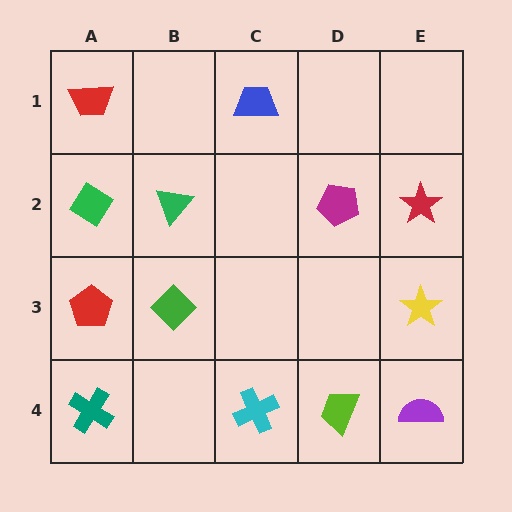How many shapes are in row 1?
2 shapes.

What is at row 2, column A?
A green diamond.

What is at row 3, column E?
A yellow star.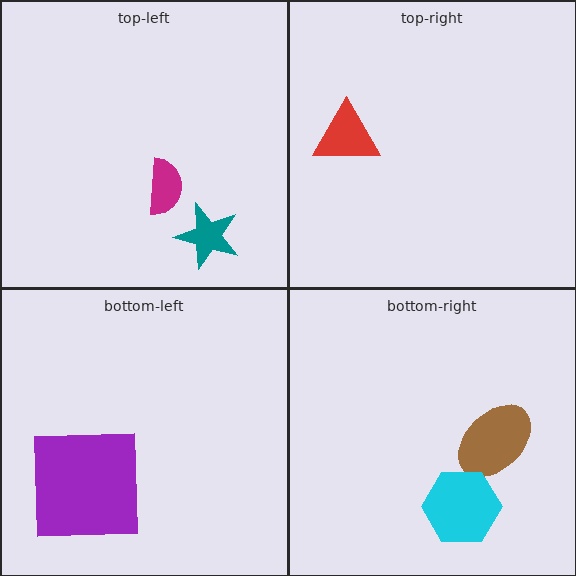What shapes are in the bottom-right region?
The brown ellipse, the cyan hexagon.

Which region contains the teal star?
The top-left region.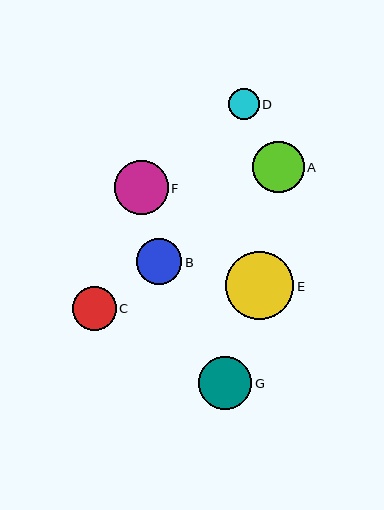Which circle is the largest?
Circle E is the largest with a size of approximately 68 pixels.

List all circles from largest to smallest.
From largest to smallest: E, F, G, A, B, C, D.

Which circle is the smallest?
Circle D is the smallest with a size of approximately 31 pixels.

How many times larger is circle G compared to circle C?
Circle G is approximately 1.2 times the size of circle C.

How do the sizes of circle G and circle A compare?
Circle G and circle A are approximately the same size.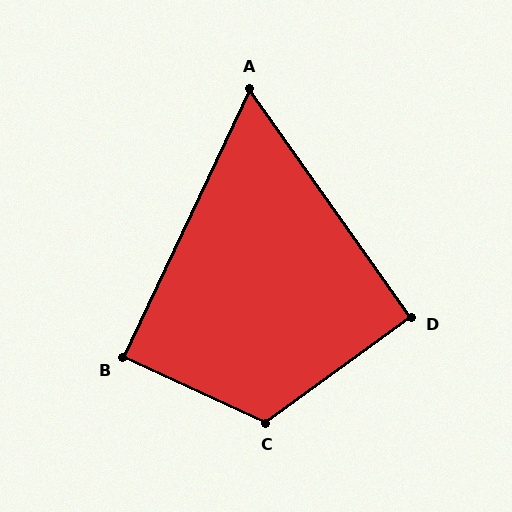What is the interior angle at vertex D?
Approximately 91 degrees (approximately right).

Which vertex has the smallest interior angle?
A, at approximately 61 degrees.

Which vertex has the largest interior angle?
C, at approximately 119 degrees.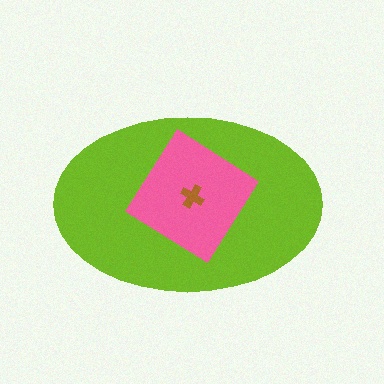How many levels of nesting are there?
3.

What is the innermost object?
The brown cross.